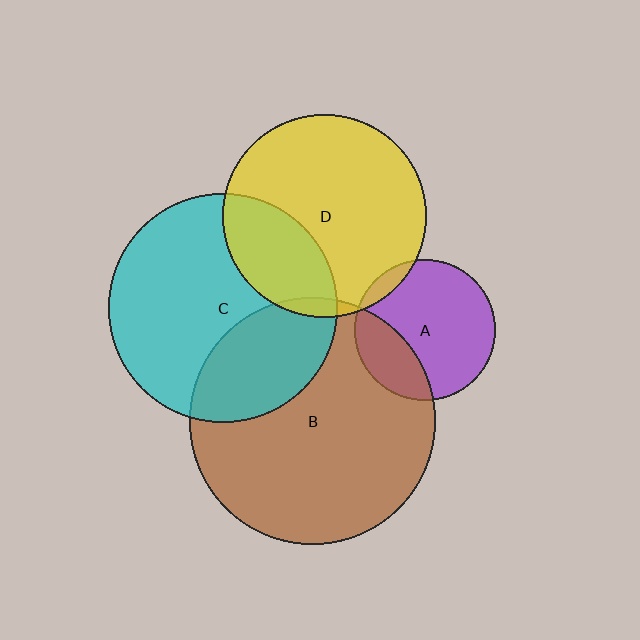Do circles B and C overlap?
Yes.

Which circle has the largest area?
Circle B (brown).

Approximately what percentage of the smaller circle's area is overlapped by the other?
Approximately 30%.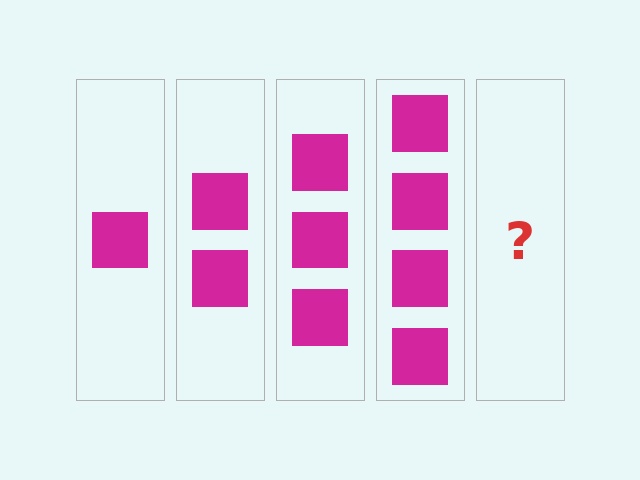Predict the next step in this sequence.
The next step is 5 squares.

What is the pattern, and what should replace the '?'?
The pattern is that each step adds one more square. The '?' should be 5 squares.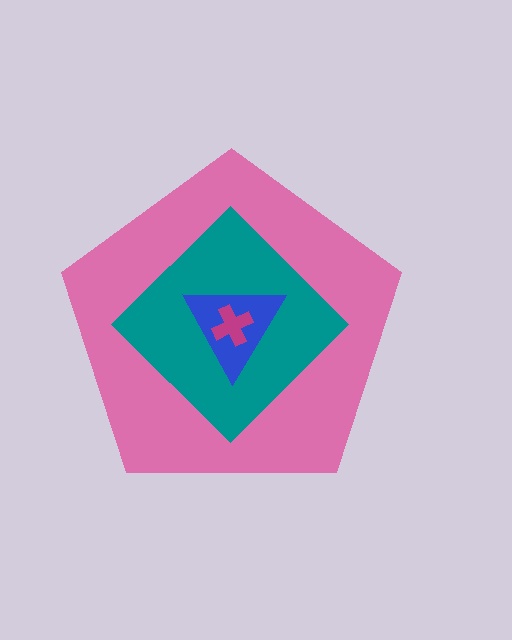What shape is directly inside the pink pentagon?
The teal diamond.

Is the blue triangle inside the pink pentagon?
Yes.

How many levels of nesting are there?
4.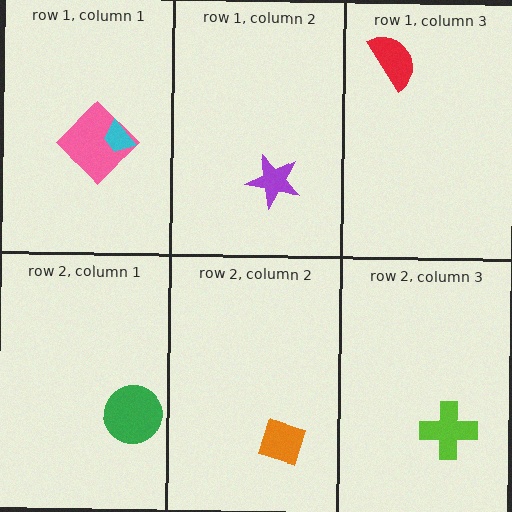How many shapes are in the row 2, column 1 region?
1.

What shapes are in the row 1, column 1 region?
The pink diamond, the cyan trapezoid.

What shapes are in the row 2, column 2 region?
The orange diamond.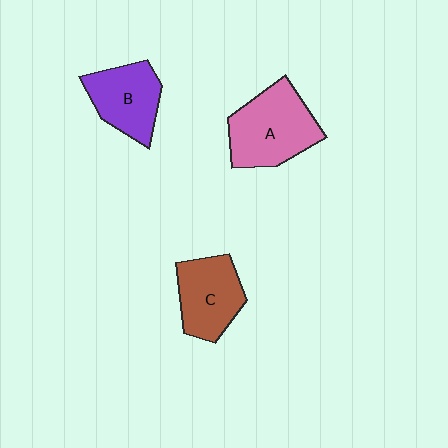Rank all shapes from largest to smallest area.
From largest to smallest: A (pink), C (brown), B (purple).